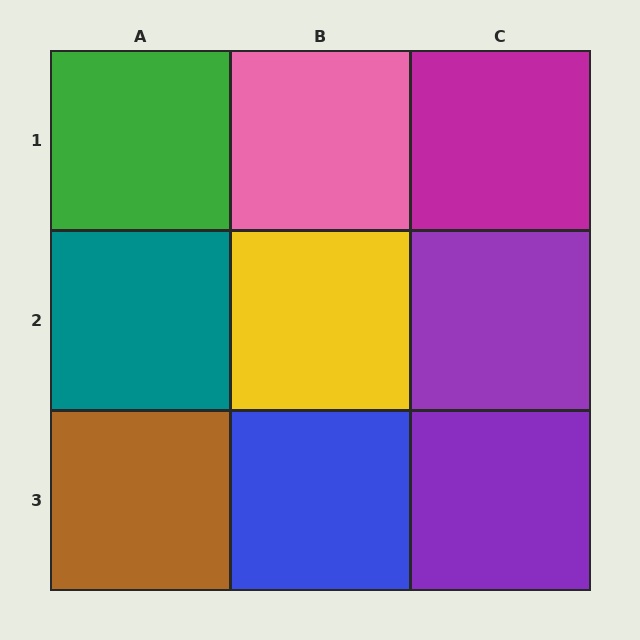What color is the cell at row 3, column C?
Purple.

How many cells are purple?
2 cells are purple.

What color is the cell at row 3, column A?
Brown.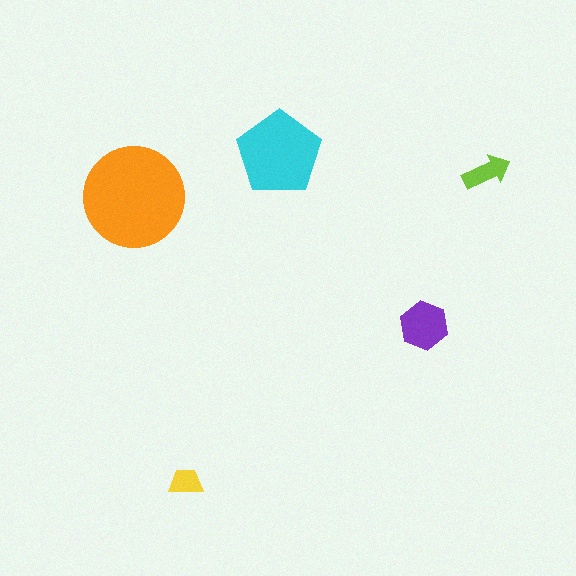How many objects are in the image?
There are 5 objects in the image.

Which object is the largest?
The orange circle.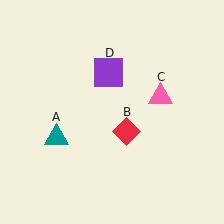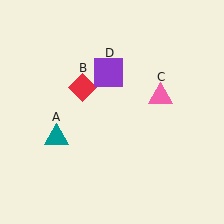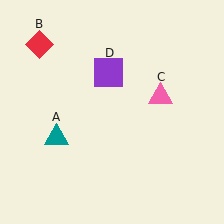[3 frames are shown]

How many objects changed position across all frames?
1 object changed position: red diamond (object B).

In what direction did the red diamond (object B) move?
The red diamond (object B) moved up and to the left.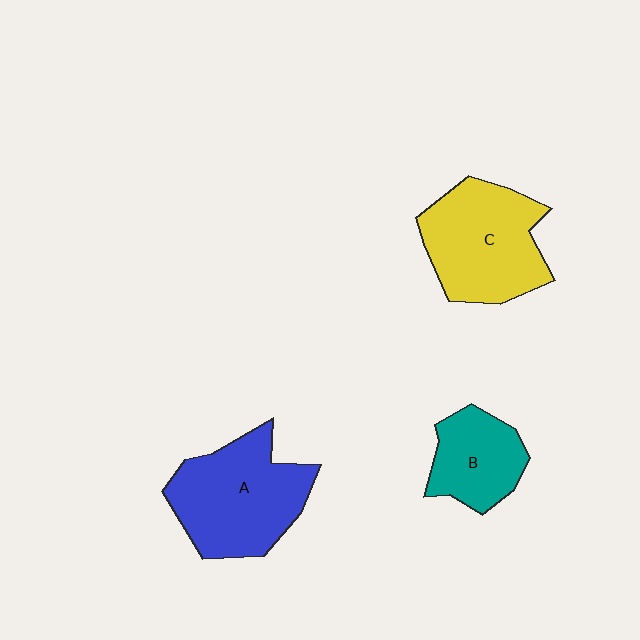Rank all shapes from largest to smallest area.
From largest to smallest: A (blue), C (yellow), B (teal).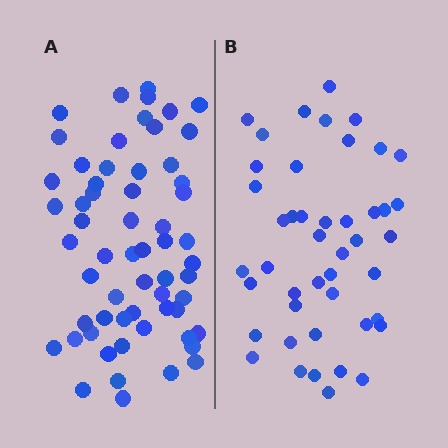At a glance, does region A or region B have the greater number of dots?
Region A (the left region) has more dots.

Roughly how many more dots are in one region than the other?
Region A has approximately 15 more dots than region B.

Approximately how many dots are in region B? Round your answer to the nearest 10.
About 40 dots. (The exact count is 45, which rounds to 40.)